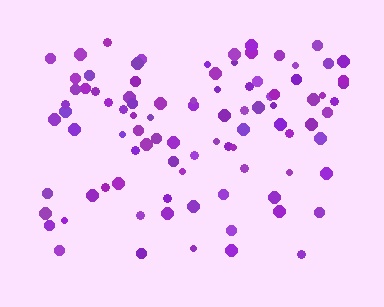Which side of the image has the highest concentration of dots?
The top.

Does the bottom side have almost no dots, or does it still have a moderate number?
Still a moderate number, just noticeably fewer than the top.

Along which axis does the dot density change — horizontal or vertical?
Vertical.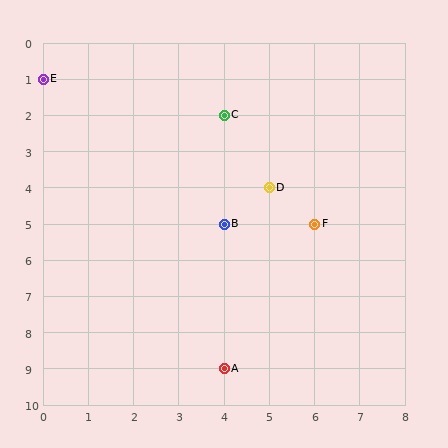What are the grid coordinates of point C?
Point C is at grid coordinates (4, 2).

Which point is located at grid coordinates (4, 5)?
Point B is at (4, 5).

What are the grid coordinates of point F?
Point F is at grid coordinates (6, 5).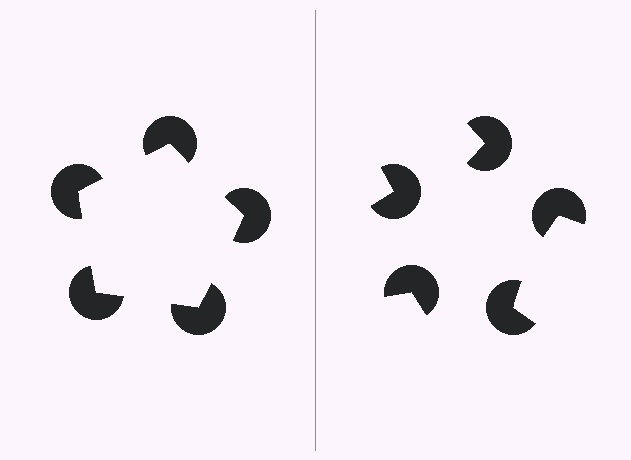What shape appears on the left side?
An illusory pentagon.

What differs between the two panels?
The pac-man discs are positioned identically on both sides; only the wedge orientations differ. On the left they align to a pentagon; on the right they are misaligned.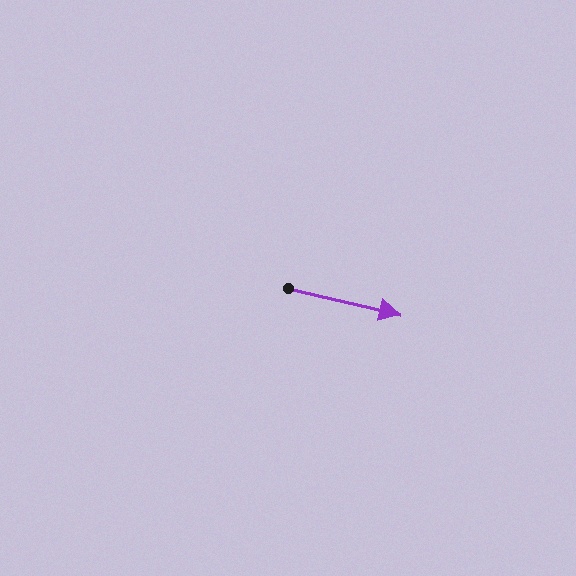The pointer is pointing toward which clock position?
Roughly 3 o'clock.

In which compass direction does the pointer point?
East.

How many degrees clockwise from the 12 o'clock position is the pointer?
Approximately 103 degrees.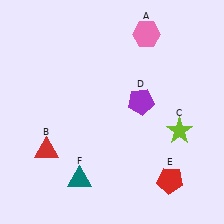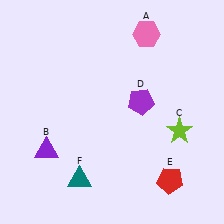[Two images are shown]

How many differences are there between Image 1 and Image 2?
There is 1 difference between the two images.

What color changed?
The triangle (B) changed from red in Image 1 to purple in Image 2.